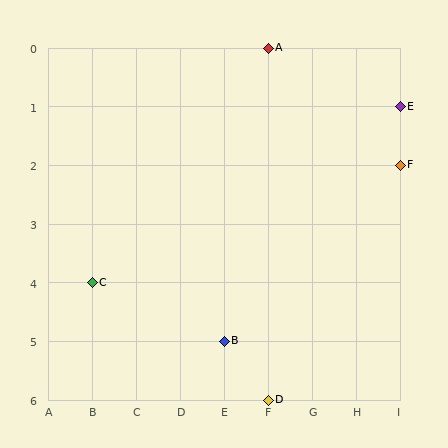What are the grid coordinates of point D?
Point D is at grid coordinates (F, 6).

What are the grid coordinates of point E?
Point E is at grid coordinates (I, 1).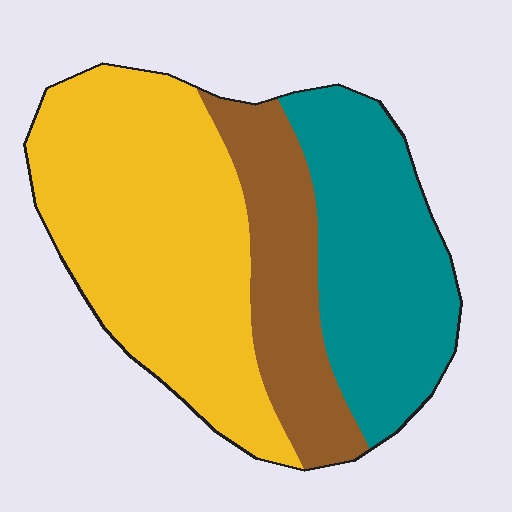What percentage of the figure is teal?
Teal covers around 30% of the figure.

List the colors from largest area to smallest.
From largest to smallest: yellow, teal, brown.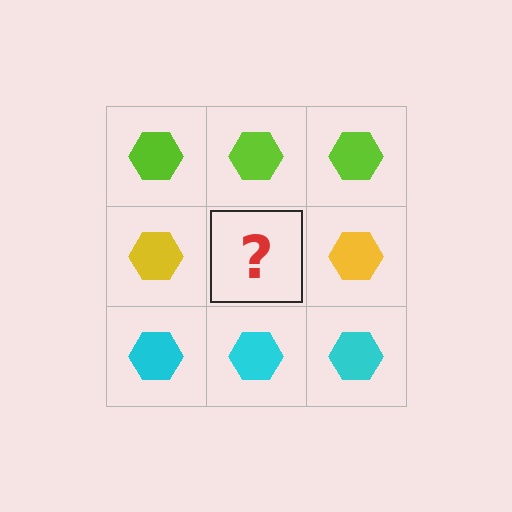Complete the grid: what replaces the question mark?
The question mark should be replaced with a yellow hexagon.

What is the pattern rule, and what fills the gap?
The rule is that each row has a consistent color. The gap should be filled with a yellow hexagon.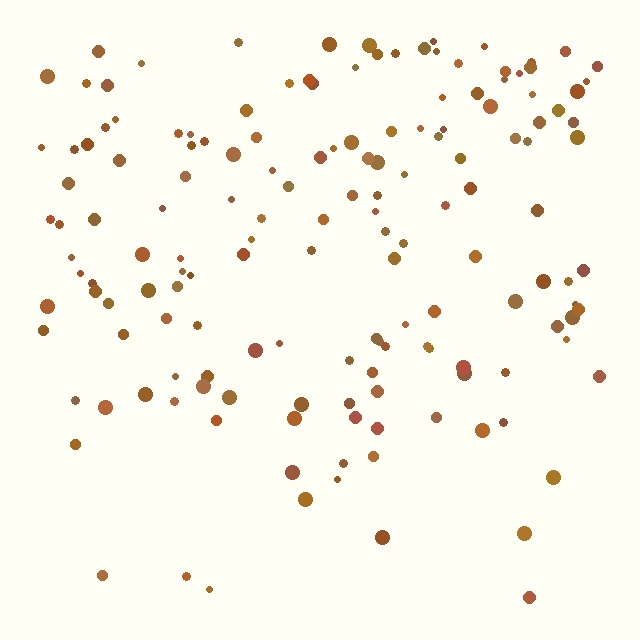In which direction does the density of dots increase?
From bottom to top, with the top side densest.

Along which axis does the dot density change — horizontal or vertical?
Vertical.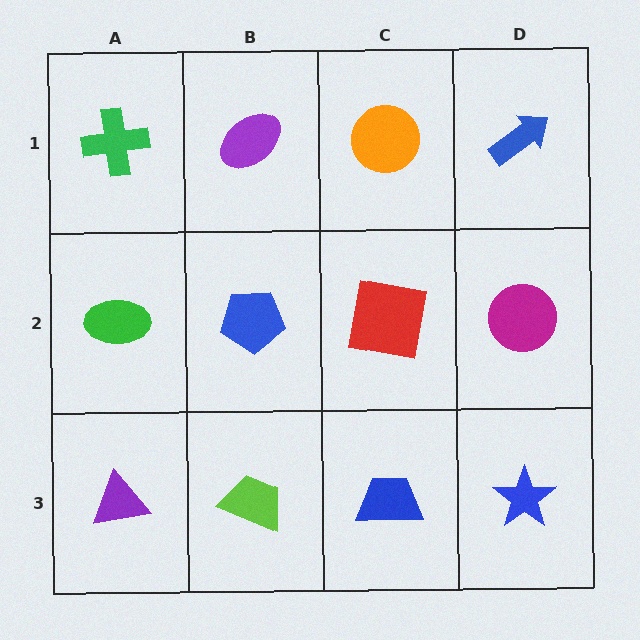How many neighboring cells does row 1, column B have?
3.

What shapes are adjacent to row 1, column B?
A blue pentagon (row 2, column B), a green cross (row 1, column A), an orange circle (row 1, column C).